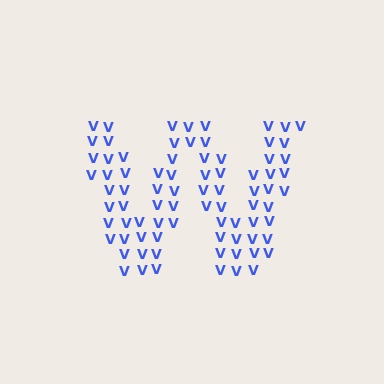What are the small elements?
The small elements are letter V's.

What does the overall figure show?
The overall figure shows the letter W.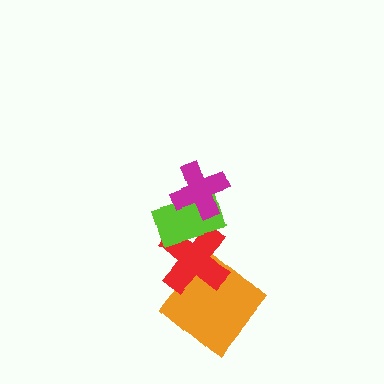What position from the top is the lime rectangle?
The lime rectangle is 2nd from the top.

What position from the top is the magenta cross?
The magenta cross is 1st from the top.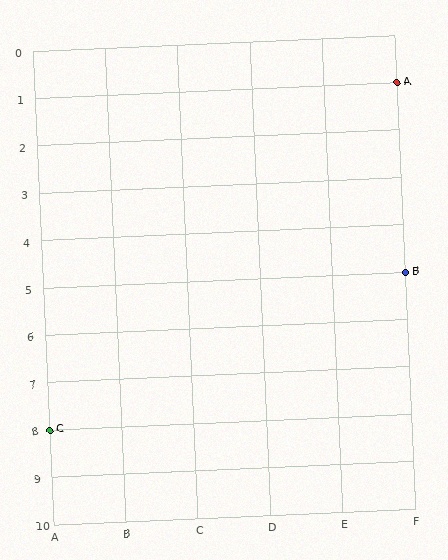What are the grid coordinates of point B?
Point B is at grid coordinates (F, 5).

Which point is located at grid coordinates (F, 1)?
Point A is at (F, 1).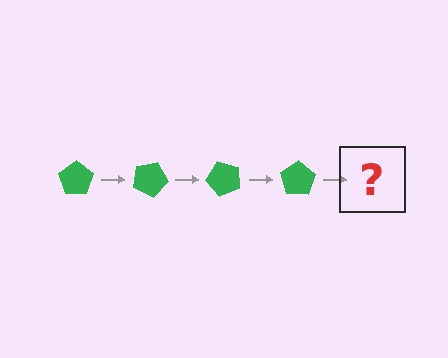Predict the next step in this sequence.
The next step is a green pentagon rotated 100 degrees.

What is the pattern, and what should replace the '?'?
The pattern is that the pentagon rotates 25 degrees each step. The '?' should be a green pentagon rotated 100 degrees.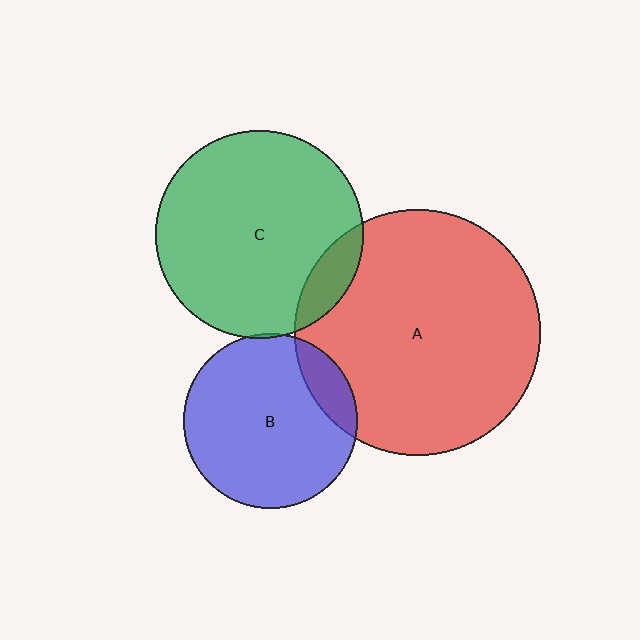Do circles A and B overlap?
Yes.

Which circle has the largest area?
Circle A (red).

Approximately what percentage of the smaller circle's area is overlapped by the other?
Approximately 15%.